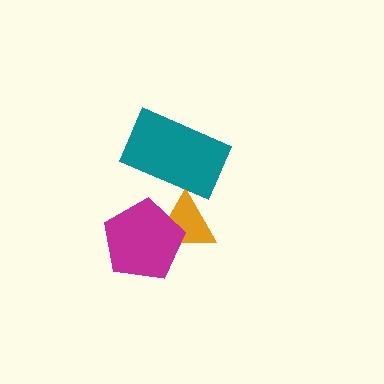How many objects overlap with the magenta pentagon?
1 object overlaps with the magenta pentagon.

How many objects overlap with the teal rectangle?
1 object overlaps with the teal rectangle.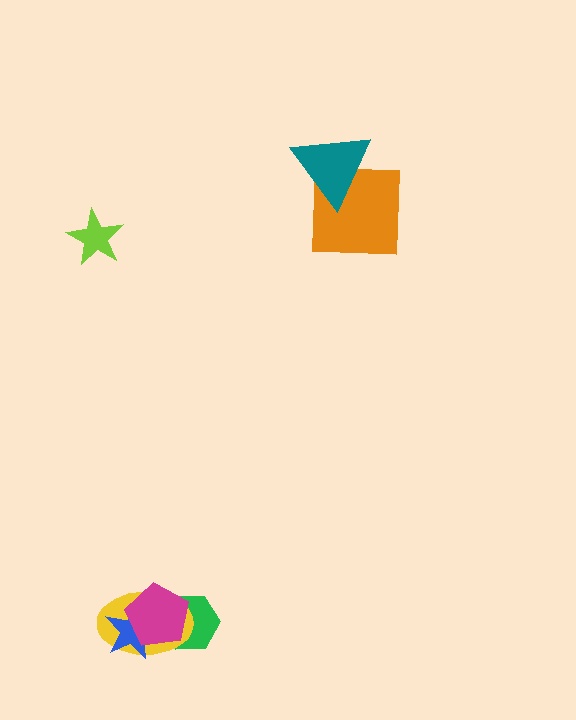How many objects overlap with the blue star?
2 objects overlap with the blue star.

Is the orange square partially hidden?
Yes, it is partially covered by another shape.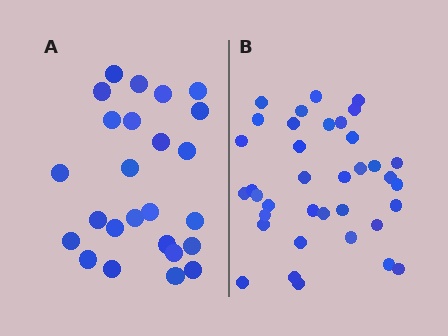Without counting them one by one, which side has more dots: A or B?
Region B (the right region) has more dots.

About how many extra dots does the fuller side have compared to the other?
Region B has roughly 12 or so more dots than region A.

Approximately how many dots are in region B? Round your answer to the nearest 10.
About 40 dots. (The exact count is 37, which rounds to 40.)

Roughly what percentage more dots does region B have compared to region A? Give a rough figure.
About 50% more.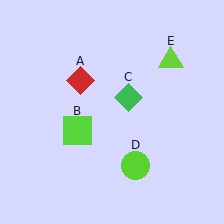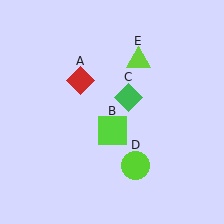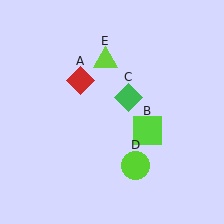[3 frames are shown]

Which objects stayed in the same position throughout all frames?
Red diamond (object A) and green diamond (object C) and lime circle (object D) remained stationary.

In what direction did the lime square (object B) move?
The lime square (object B) moved right.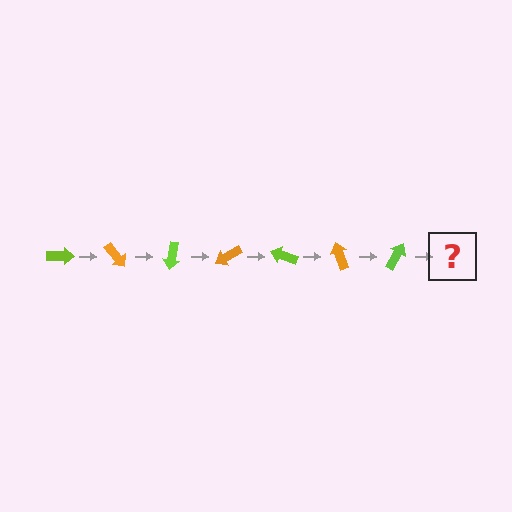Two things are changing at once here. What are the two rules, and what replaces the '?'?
The two rules are that it rotates 50 degrees each step and the color cycles through lime and orange. The '?' should be an orange arrow, rotated 350 degrees from the start.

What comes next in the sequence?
The next element should be an orange arrow, rotated 350 degrees from the start.